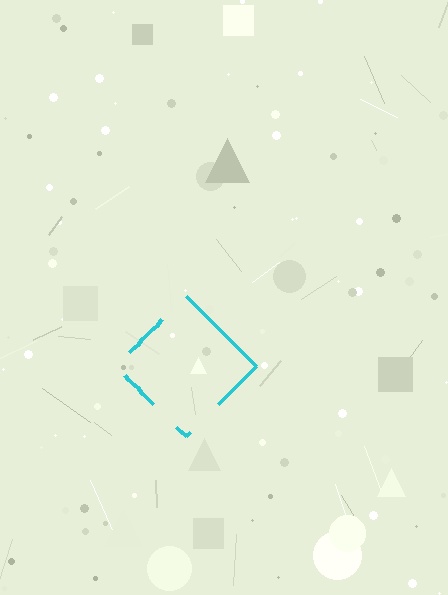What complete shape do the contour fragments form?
The contour fragments form a diamond.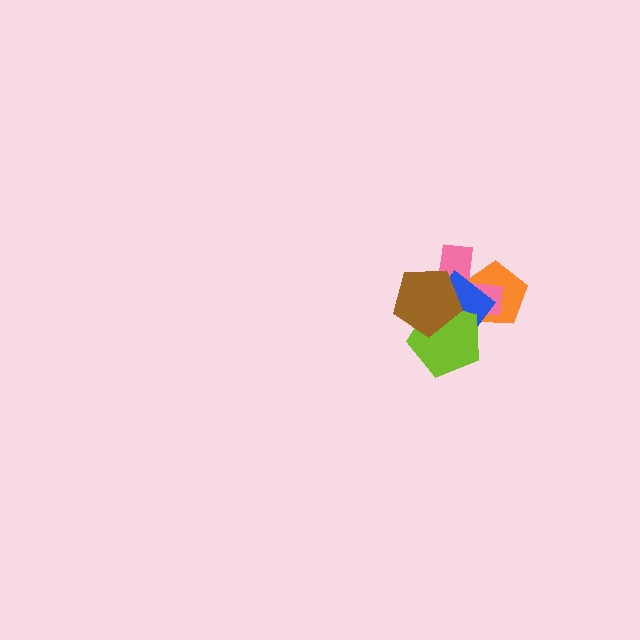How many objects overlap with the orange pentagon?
3 objects overlap with the orange pentagon.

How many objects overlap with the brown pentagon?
3 objects overlap with the brown pentagon.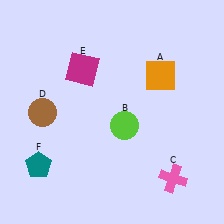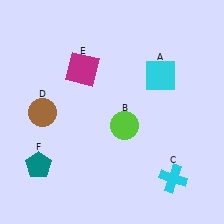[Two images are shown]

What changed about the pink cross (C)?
In Image 1, C is pink. In Image 2, it changed to cyan.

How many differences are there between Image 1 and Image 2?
There are 2 differences between the two images.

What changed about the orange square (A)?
In Image 1, A is orange. In Image 2, it changed to cyan.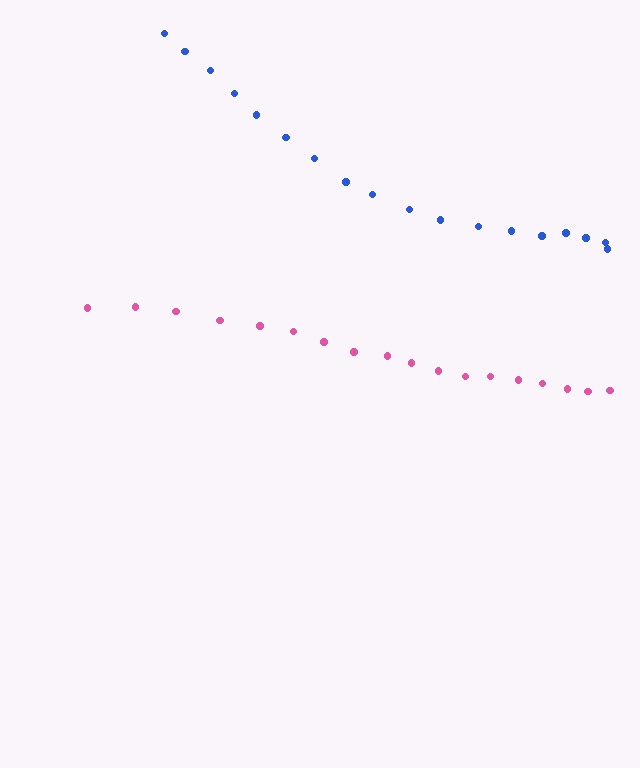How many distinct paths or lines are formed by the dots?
There are 2 distinct paths.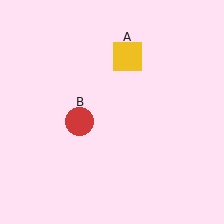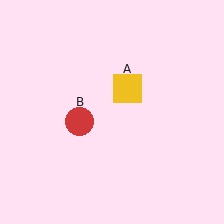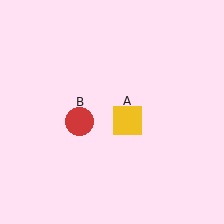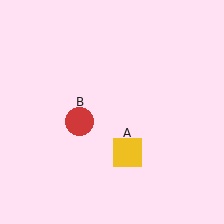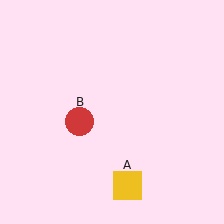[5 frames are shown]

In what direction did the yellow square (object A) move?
The yellow square (object A) moved down.